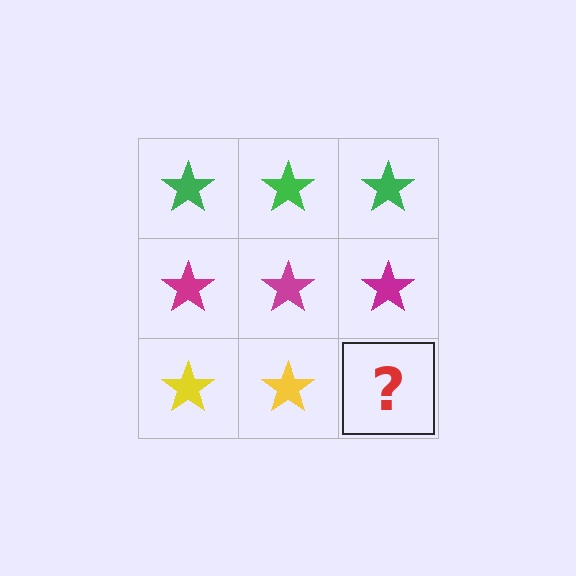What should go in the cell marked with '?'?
The missing cell should contain a yellow star.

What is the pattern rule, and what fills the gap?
The rule is that each row has a consistent color. The gap should be filled with a yellow star.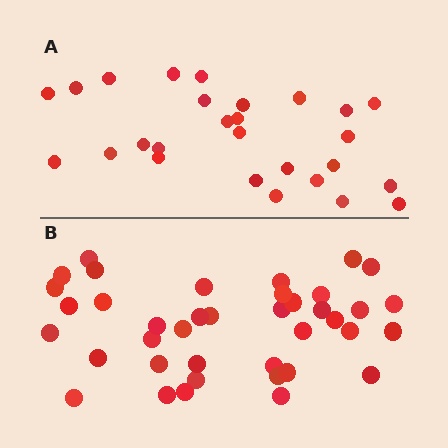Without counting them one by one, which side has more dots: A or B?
Region B (the bottom region) has more dots.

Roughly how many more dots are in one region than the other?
Region B has roughly 12 or so more dots than region A.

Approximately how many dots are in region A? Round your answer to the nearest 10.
About 30 dots. (The exact count is 27, which rounds to 30.)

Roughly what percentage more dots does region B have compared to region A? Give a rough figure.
About 45% more.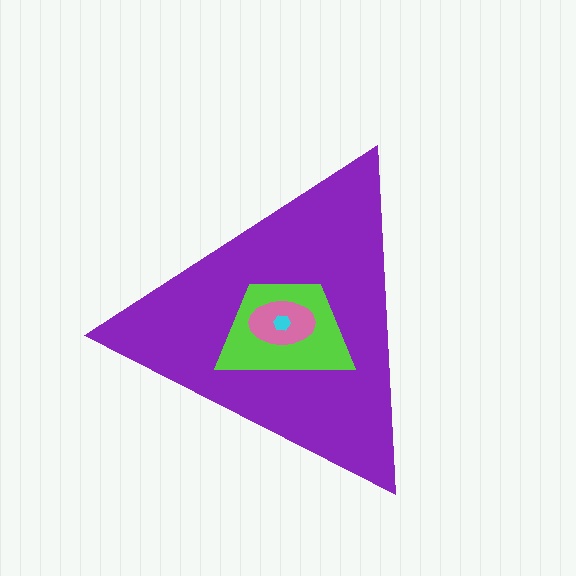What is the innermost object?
The cyan hexagon.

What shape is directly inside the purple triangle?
The lime trapezoid.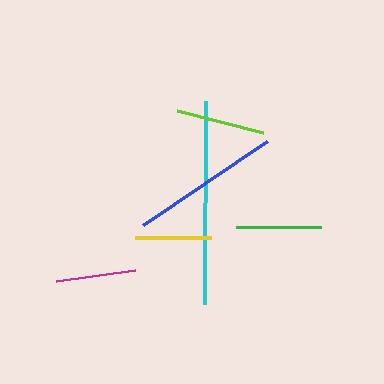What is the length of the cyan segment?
The cyan segment is approximately 204 pixels long.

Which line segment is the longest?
The cyan line is the longest at approximately 204 pixels.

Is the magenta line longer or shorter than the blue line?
The blue line is longer than the magenta line.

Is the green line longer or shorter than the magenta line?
The green line is longer than the magenta line.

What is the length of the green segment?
The green segment is approximately 86 pixels long.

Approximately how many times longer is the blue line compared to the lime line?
The blue line is approximately 1.7 times the length of the lime line.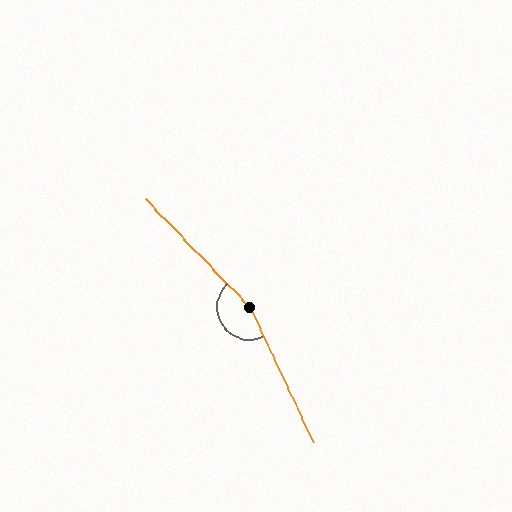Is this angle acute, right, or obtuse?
It is obtuse.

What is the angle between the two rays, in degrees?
Approximately 161 degrees.